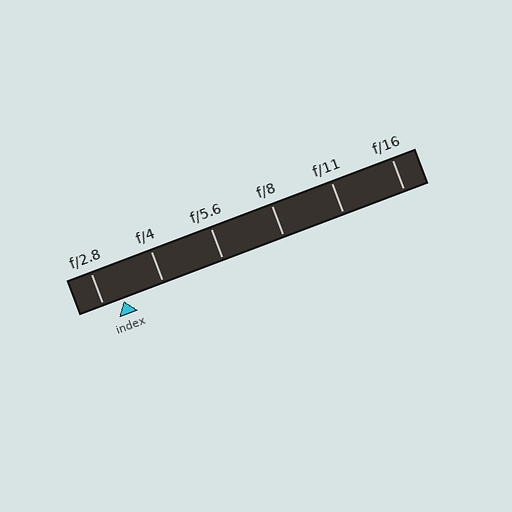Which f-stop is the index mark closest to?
The index mark is closest to f/2.8.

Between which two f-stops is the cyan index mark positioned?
The index mark is between f/2.8 and f/4.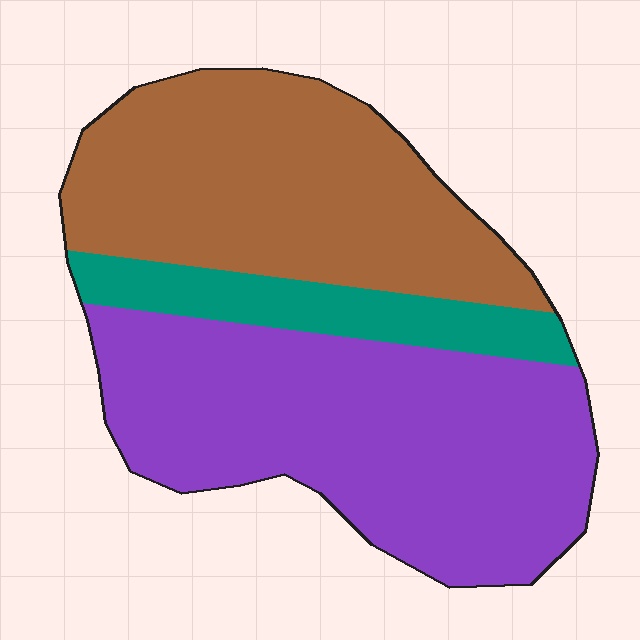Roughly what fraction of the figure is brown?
Brown takes up about three eighths (3/8) of the figure.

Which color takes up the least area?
Teal, at roughly 15%.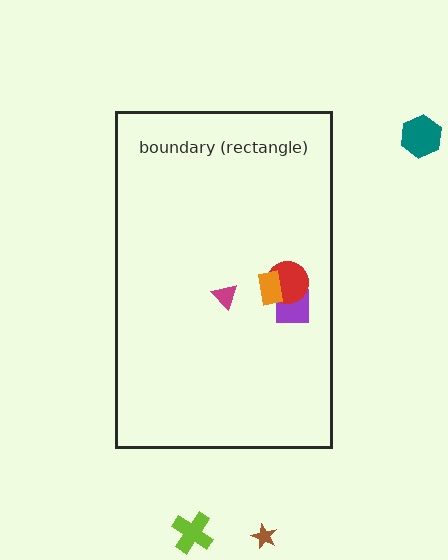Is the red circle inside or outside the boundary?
Inside.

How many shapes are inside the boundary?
4 inside, 3 outside.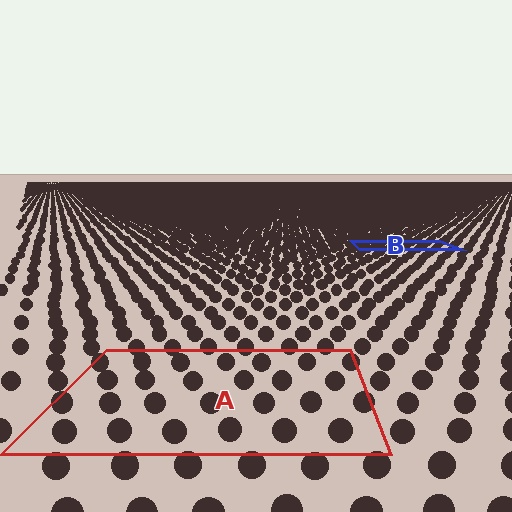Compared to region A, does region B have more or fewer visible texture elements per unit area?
Region B has more texture elements per unit area — they are packed more densely because it is farther away.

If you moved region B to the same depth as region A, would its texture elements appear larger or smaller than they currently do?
They would appear larger. At a closer depth, the same texture elements are projected at a bigger on-screen size.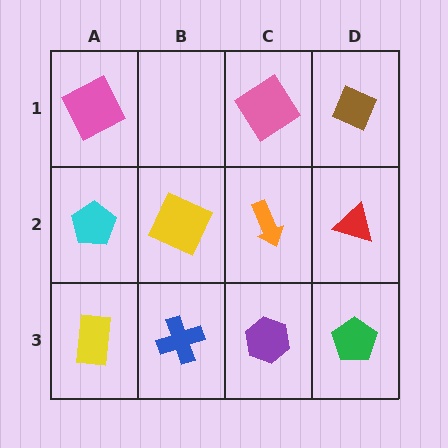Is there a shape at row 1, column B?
No, that cell is empty.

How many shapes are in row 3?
4 shapes.